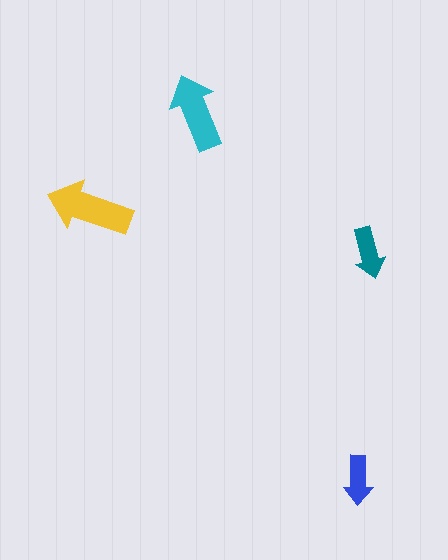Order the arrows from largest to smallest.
the yellow one, the cyan one, the teal one, the blue one.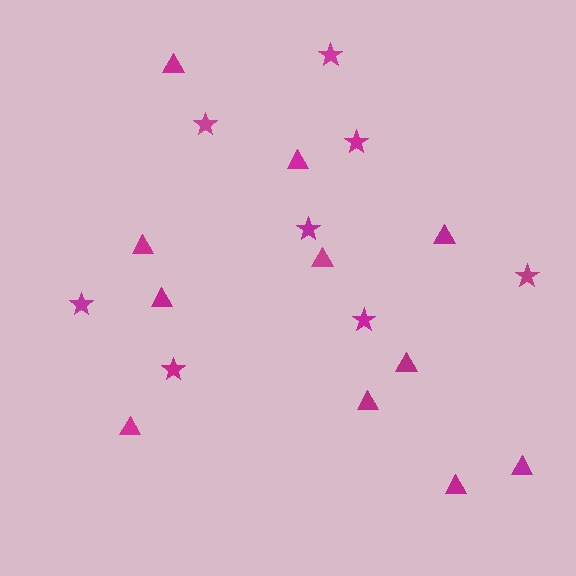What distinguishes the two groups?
There are 2 groups: one group of stars (8) and one group of triangles (11).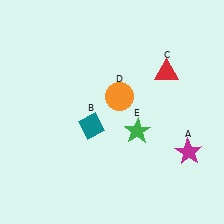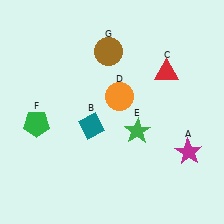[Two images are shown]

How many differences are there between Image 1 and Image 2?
There are 2 differences between the two images.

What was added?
A green pentagon (F), a brown circle (G) were added in Image 2.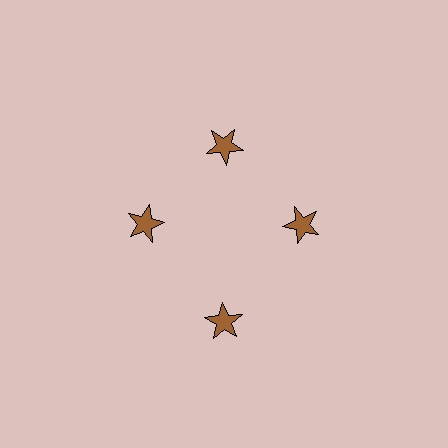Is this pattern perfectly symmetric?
No. The 4 brown stars are arranged in a ring, but one element near the 6 o'clock position is pushed outward from the center, breaking the 4-fold rotational symmetry.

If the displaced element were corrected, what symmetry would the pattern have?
It would have 4-fold rotational symmetry — the pattern would map onto itself every 90 degrees.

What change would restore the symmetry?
The symmetry would be restored by moving it inward, back onto the ring so that all 4 stars sit at equal angles and equal distance from the center.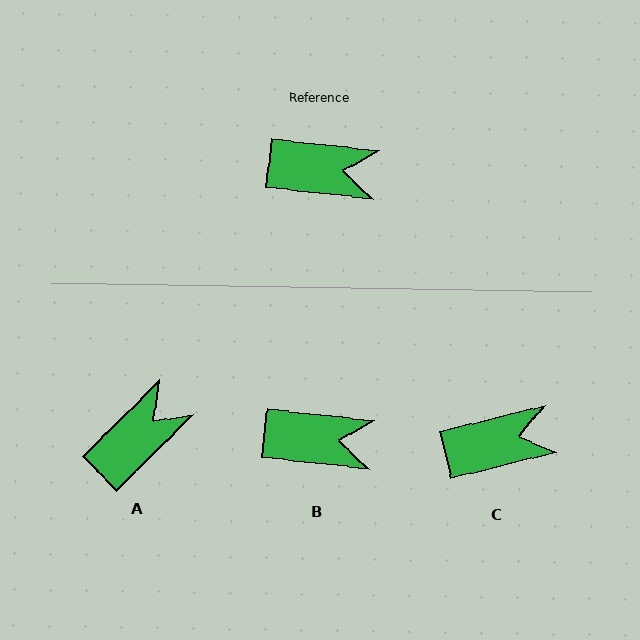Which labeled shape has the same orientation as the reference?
B.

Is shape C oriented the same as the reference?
No, it is off by about 20 degrees.